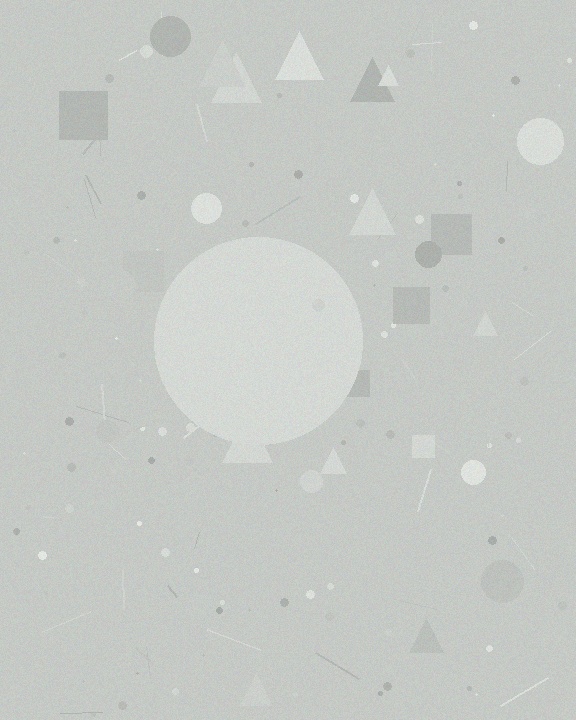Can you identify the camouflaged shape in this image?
The camouflaged shape is a circle.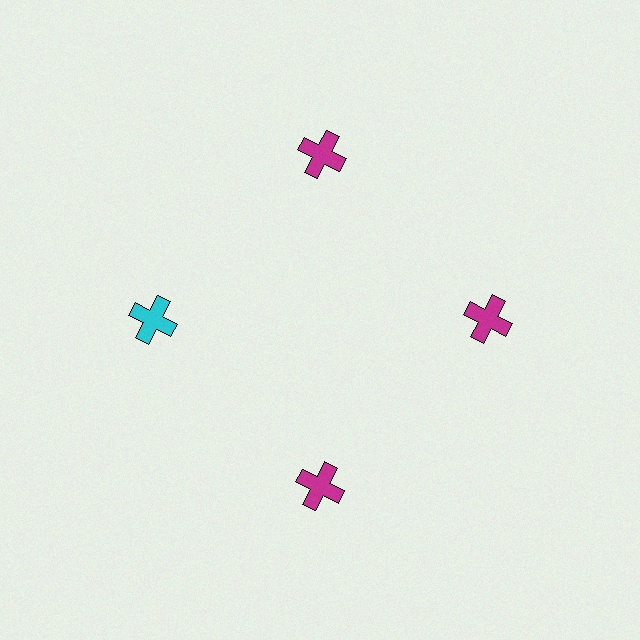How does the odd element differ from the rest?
It has a different color: cyan instead of magenta.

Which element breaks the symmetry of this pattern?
The cyan cross at roughly the 9 o'clock position breaks the symmetry. All other shapes are magenta crosses.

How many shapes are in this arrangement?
There are 4 shapes arranged in a ring pattern.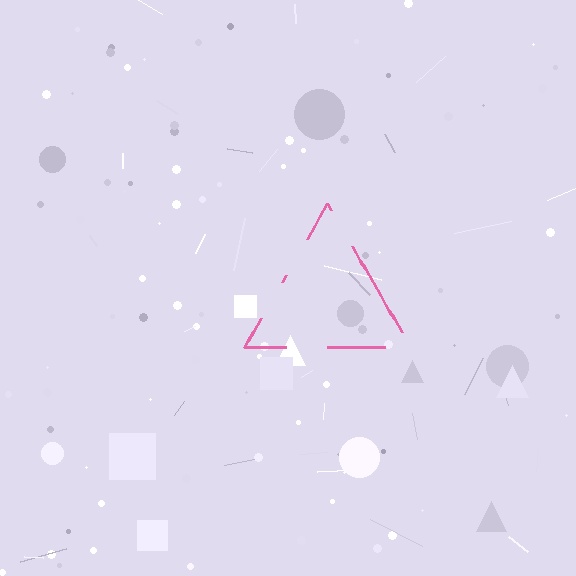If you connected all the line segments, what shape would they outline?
They would outline a triangle.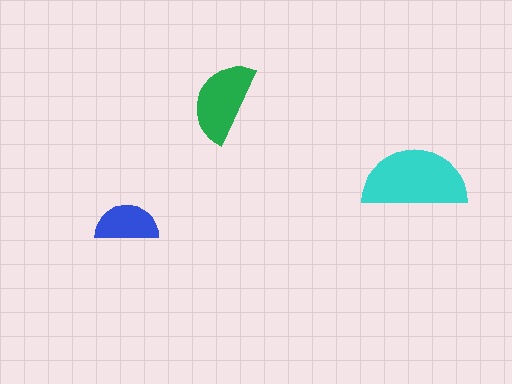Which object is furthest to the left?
The blue semicircle is leftmost.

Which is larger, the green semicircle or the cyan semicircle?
The cyan one.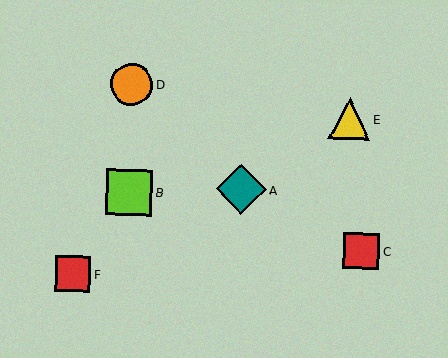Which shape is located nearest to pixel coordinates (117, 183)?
The lime square (labeled B) at (129, 192) is nearest to that location.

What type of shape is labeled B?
Shape B is a lime square.